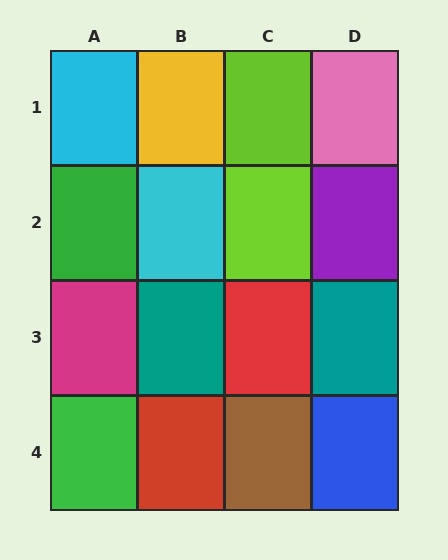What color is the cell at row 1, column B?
Yellow.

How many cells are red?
2 cells are red.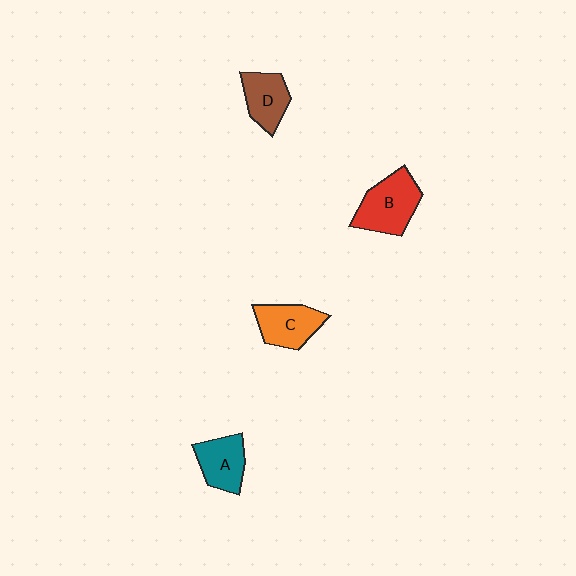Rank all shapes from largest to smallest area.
From largest to smallest: B (red), C (orange), A (teal), D (brown).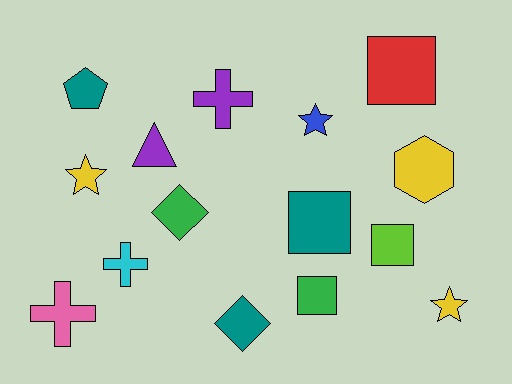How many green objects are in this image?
There are 2 green objects.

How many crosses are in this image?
There are 3 crosses.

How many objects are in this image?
There are 15 objects.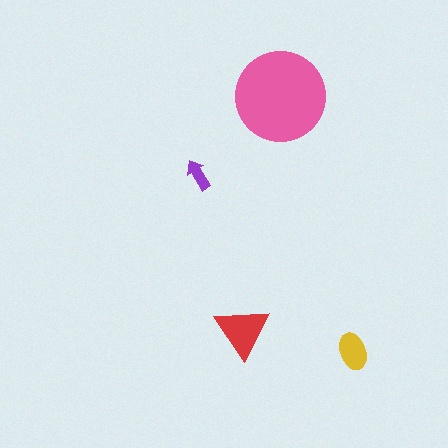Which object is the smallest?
The purple arrow.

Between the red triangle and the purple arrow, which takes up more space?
The red triangle.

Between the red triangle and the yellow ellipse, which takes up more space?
The red triangle.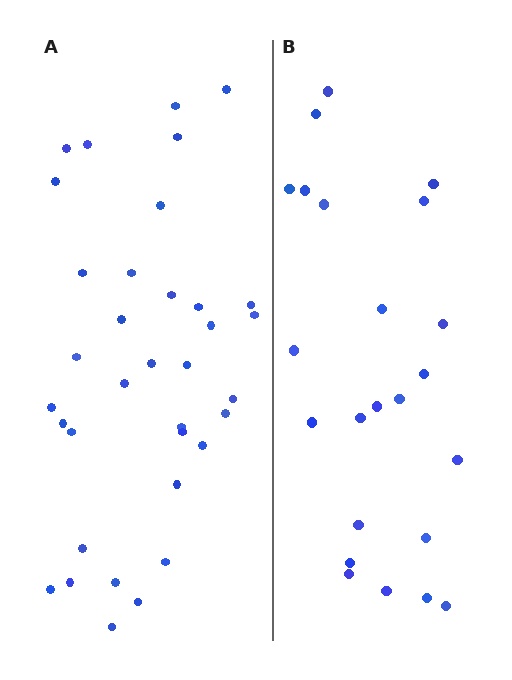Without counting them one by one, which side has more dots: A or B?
Region A (the left region) has more dots.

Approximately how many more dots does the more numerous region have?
Region A has roughly 12 or so more dots than region B.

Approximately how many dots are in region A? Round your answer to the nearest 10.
About 40 dots. (The exact count is 35, which rounds to 40.)